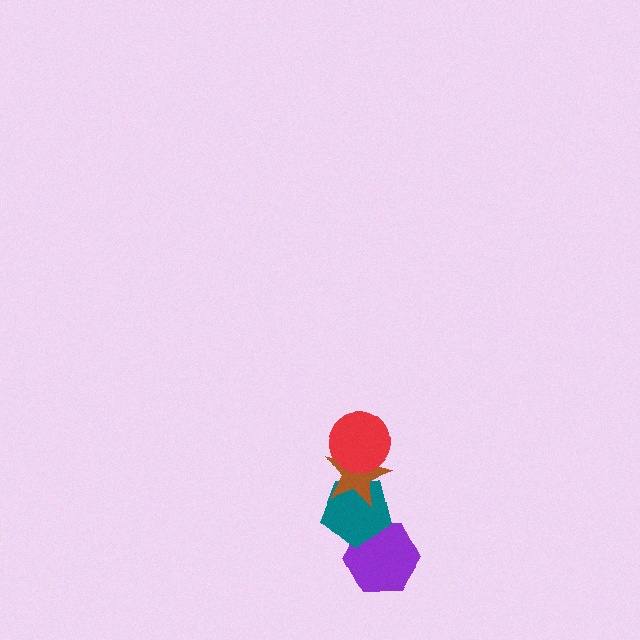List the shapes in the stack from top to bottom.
From top to bottom: the red circle, the brown star, the teal pentagon, the purple hexagon.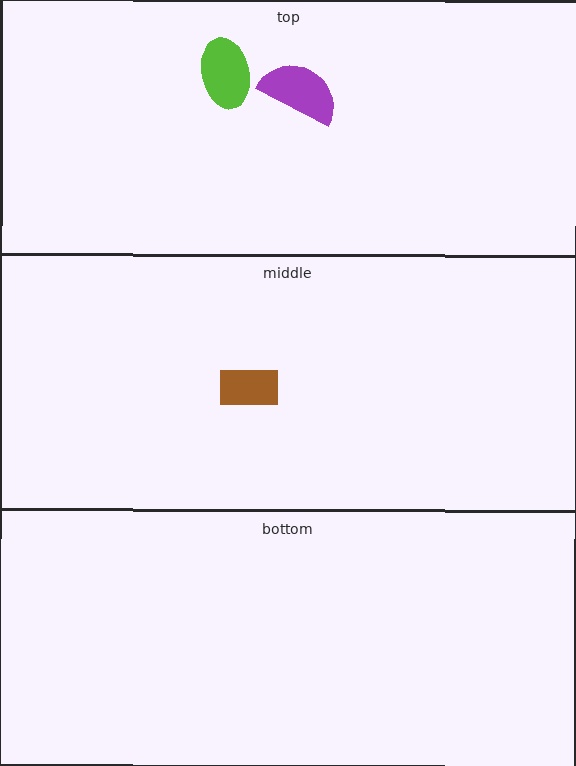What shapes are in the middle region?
The brown rectangle.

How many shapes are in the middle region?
1.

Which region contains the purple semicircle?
The top region.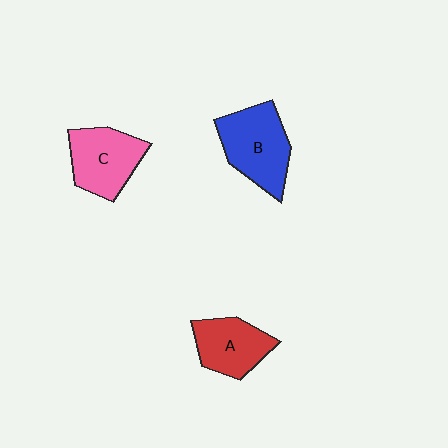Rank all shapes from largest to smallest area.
From largest to smallest: B (blue), C (pink), A (red).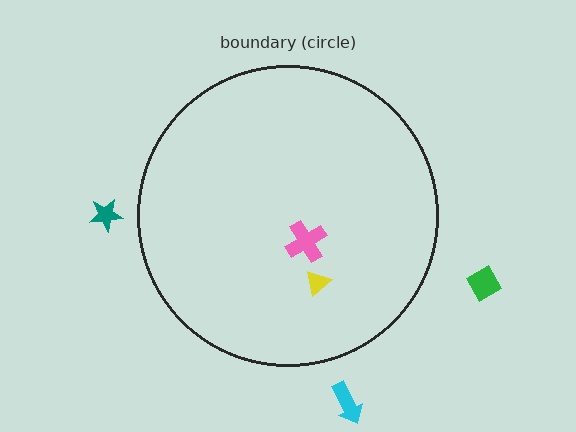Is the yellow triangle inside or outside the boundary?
Inside.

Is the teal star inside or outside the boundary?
Outside.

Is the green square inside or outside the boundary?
Outside.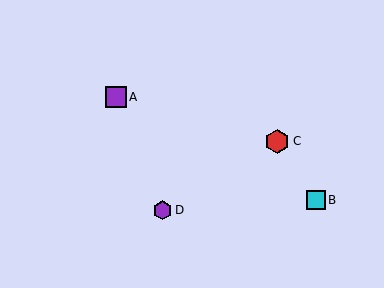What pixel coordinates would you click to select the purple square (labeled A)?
Click at (116, 97) to select the purple square A.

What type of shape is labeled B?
Shape B is a cyan square.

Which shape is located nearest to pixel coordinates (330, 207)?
The cyan square (labeled B) at (316, 200) is nearest to that location.